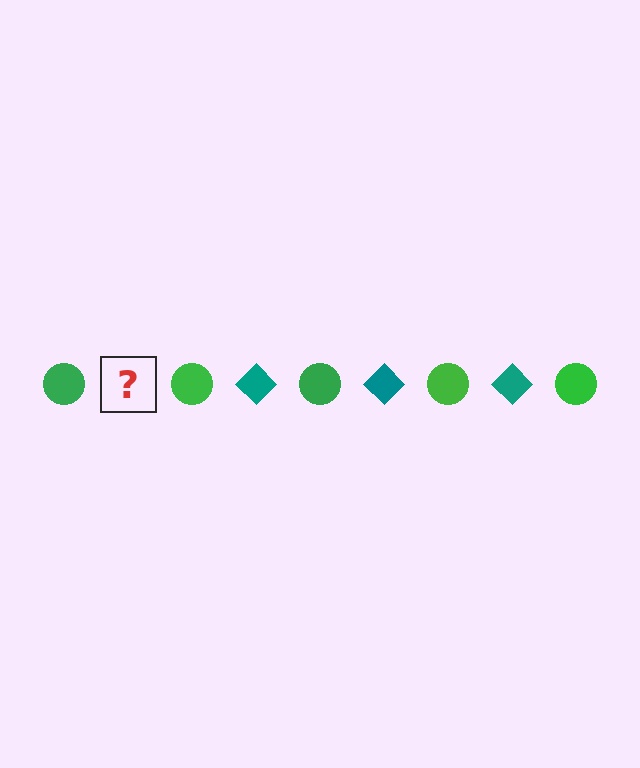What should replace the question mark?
The question mark should be replaced with a teal diamond.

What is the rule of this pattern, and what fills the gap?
The rule is that the pattern alternates between green circle and teal diamond. The gap should be filled with a teal diamond.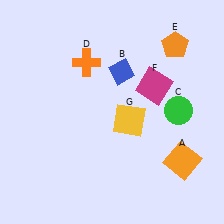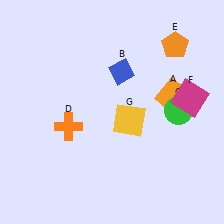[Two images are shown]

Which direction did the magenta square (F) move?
The magenta square (F) moved right.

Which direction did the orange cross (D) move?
The orange cross (D) moved down.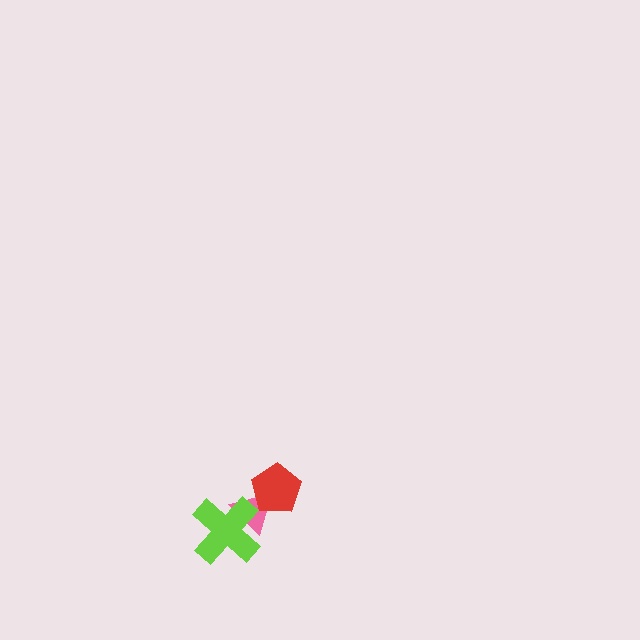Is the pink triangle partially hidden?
Yes, it is partially covered by another shape.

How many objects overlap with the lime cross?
1 object overlaps with the lime cross.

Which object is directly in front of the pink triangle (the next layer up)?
The lime cross is directly in front of the pink triangle.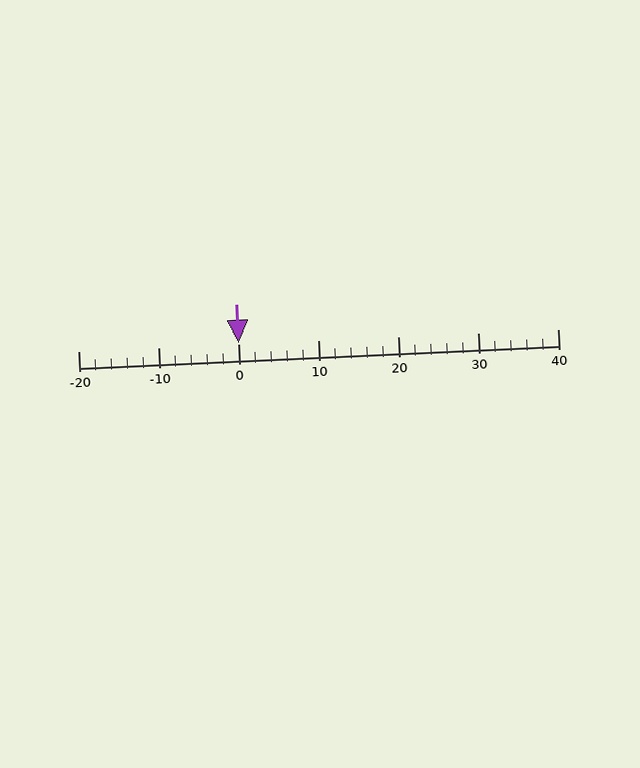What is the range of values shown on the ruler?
The ruler shows values from -20 to 40.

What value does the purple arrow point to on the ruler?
The purple arrow points to approximately 0.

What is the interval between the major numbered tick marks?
The major tick marks are spaced 10 units apart.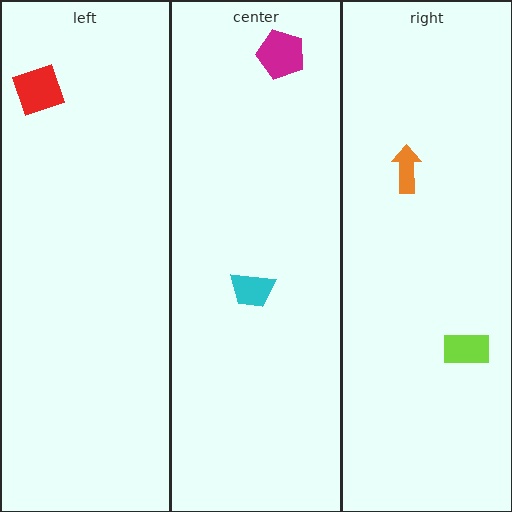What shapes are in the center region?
The magenta pentagon, the cyan trapezoid.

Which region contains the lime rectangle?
The right region.